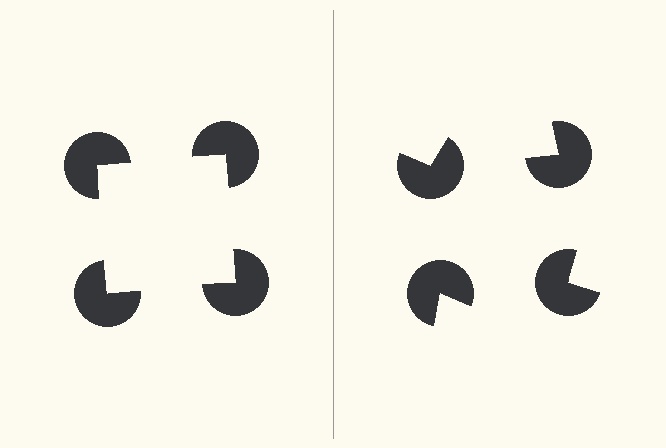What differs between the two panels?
The pac-man discs are positioned identically on both sides; only the wedge orientations differ. On the left they align to a square; on the right they are misaligned.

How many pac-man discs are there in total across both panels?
8 — 4 on each side.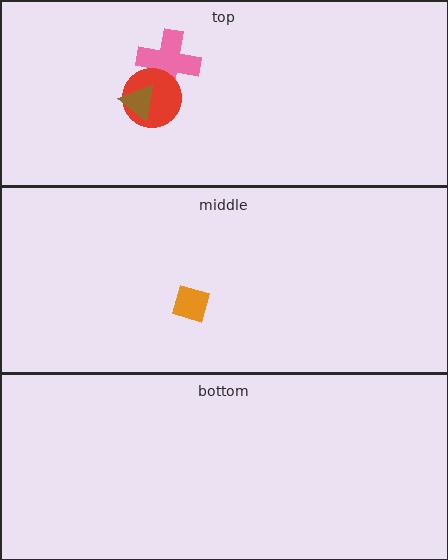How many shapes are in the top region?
3.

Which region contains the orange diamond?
The middle region.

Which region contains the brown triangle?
The top region.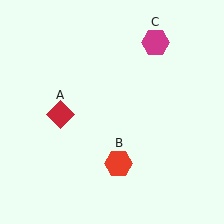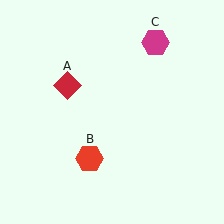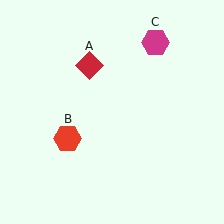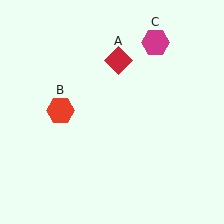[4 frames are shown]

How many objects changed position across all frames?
2 objects changed position: red diamond (object A), red hexagon (object B).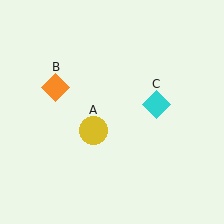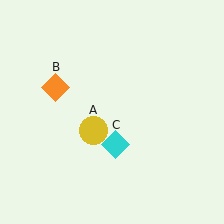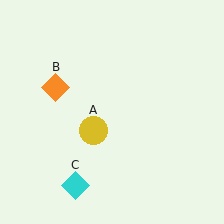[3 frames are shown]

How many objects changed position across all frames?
1 object changed position: cyan diamond (object C).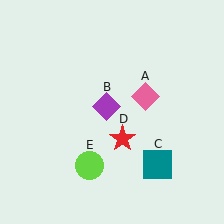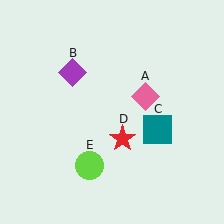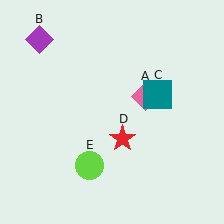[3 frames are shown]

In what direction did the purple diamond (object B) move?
The purple diamond (object B) moved up and to the left.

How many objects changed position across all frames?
2 objects changed position: purple diamond (object B), teal square (object C).